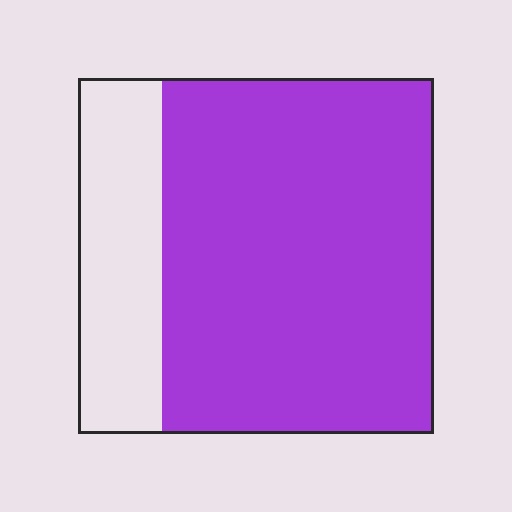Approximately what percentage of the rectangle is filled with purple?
Approximately 75%.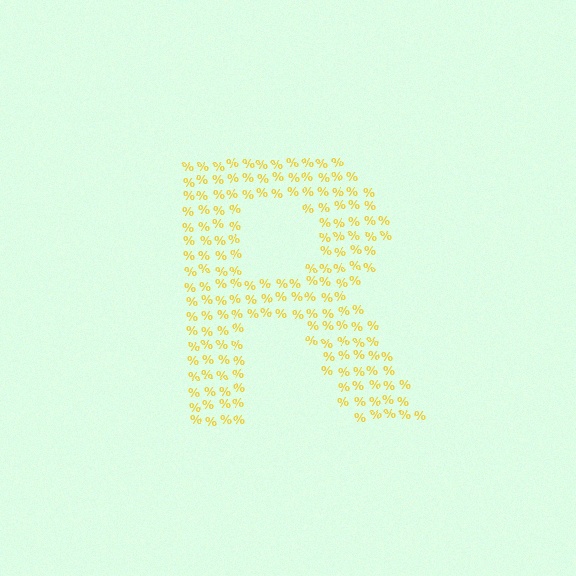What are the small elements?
The small elements are percent signs.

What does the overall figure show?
The overall figure shows the letter R.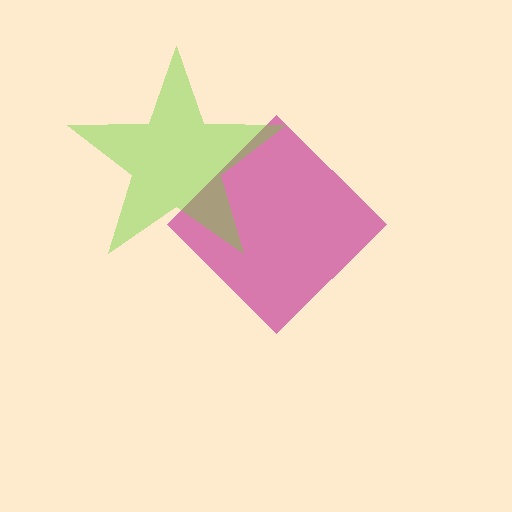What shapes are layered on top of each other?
The layered shapes are: a magenta diamond, a lime star.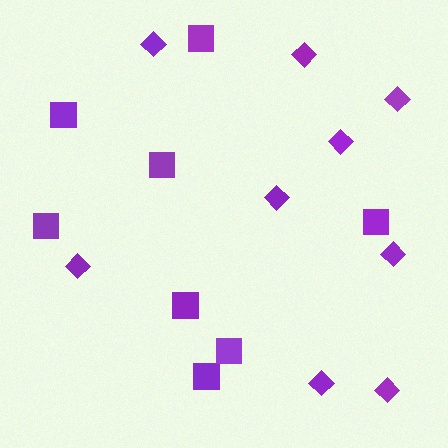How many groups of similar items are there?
There are 2 groups: one group of squares (8) and one group of diamonds (9).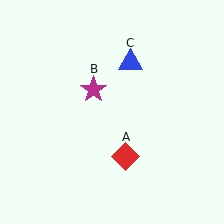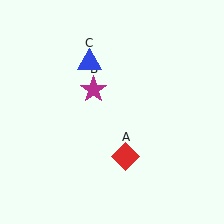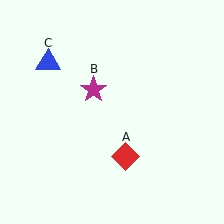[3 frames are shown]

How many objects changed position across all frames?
1 object changed position: blue triangle (object C).